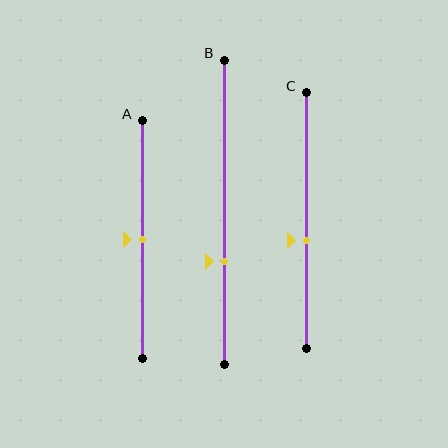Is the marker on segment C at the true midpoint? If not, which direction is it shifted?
No, the marker on segment C is shifted downward by about 8% of the segment length.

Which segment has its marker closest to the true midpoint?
Segment A has its marker closest to the true midpoint.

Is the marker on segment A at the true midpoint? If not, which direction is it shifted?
Yes, the marker on segment A is at the true midpoint.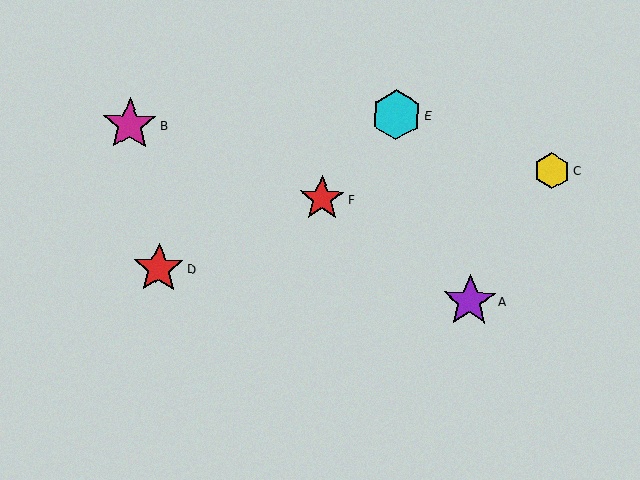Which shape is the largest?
The magenta star (labeled B) is the largest.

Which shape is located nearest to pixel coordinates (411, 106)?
The cyan hexagon (labeled E) at (396, 115) is nearest to that location.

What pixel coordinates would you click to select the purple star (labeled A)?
Click at (469, 301) to select the purple star A.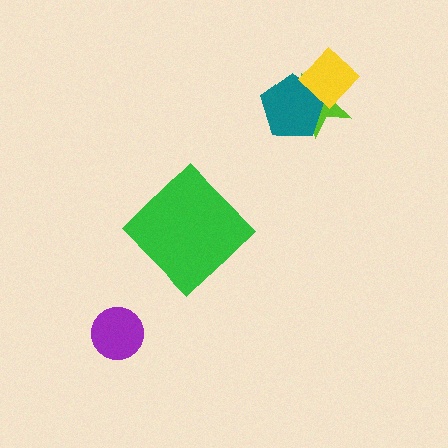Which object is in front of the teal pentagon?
The yellow diamond is in front of the teal pentagon.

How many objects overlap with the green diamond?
0 objects overlap with the green diamond.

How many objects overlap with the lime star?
2 objects overlap with the lime star.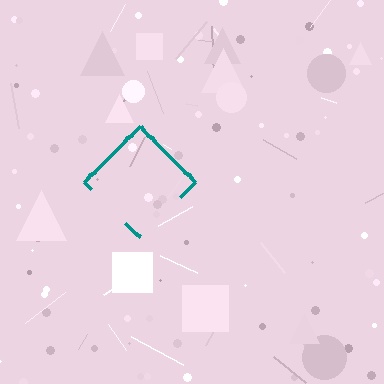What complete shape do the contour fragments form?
The contour fragments form a diamond.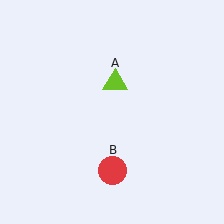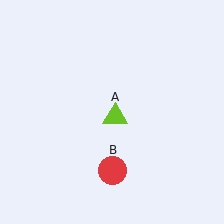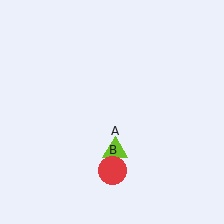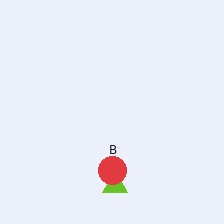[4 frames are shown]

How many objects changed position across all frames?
1 object changed position: lime triangle (object A).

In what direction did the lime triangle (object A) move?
The lime triangle (object A) moved down.